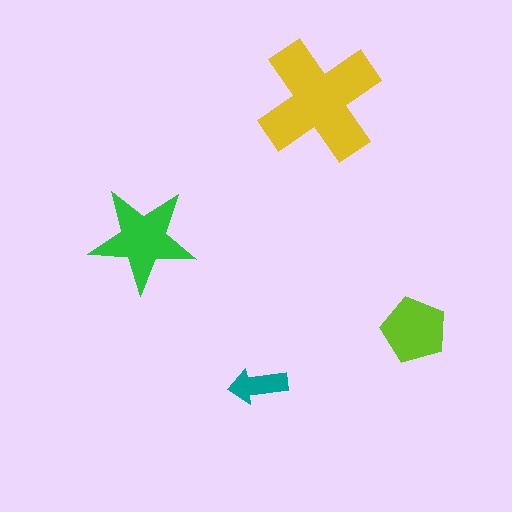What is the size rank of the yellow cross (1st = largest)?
1st.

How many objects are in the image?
There are 4 objects in the image.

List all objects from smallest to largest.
The teal arrow, the lime pentagon, the green star, the yellow cross.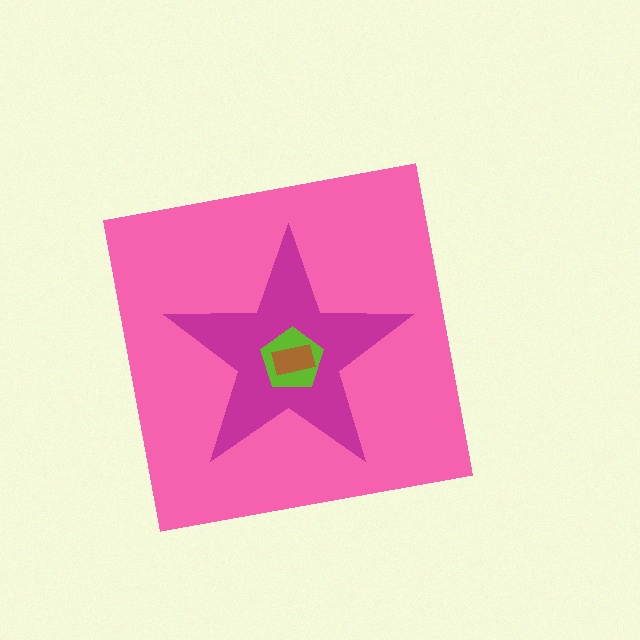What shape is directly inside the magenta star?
The lime pentagon.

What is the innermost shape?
The brown rectangle.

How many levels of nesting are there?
4.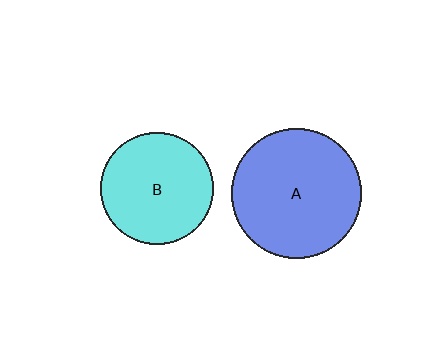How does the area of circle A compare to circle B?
Approximately 1.3 times.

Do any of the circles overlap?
No, none of the circles overlap.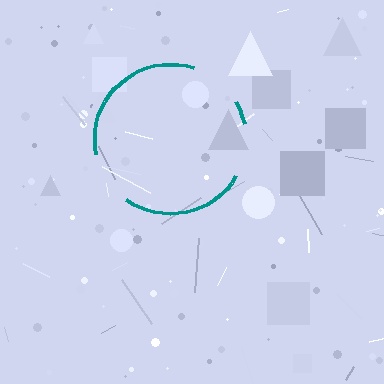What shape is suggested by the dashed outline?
The dashed outline suggests a circle.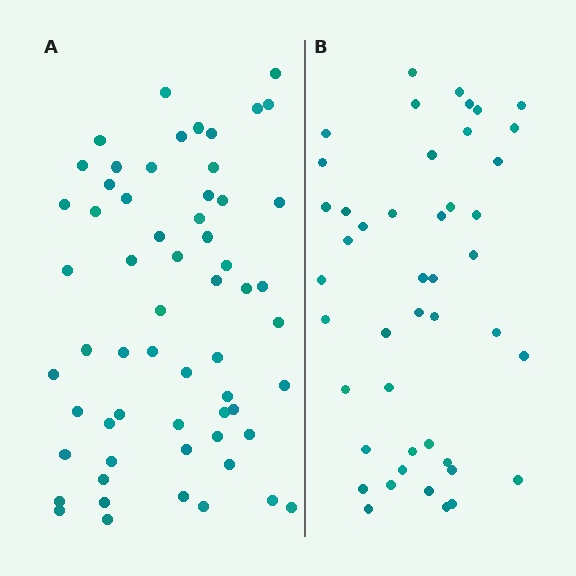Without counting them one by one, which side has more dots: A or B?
Region A (the left region) has more dots.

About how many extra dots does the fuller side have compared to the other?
Region A has approximately 15 more dots than region B.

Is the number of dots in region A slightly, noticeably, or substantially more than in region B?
Region A has noticeably more, but not dramatically so. The ratio is roughly 1.3 to 1.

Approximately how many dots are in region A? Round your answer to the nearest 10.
About 60 dots.